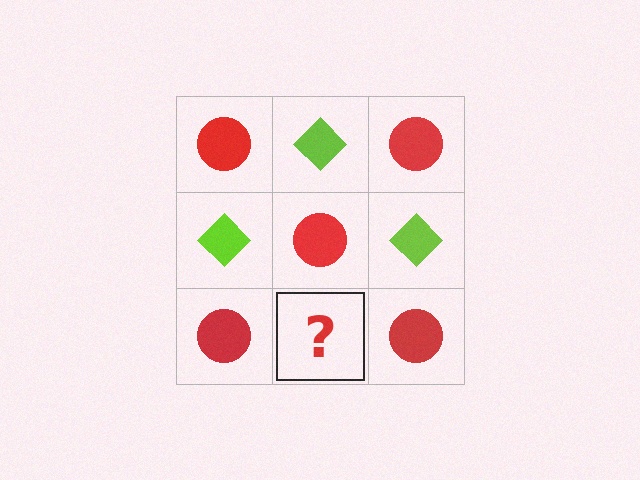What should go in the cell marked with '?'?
The missing cell should contain a lime diamond.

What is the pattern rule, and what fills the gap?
The rule is that it alternates red circle and lime diamond in a checkerboard pattern. The gap should be filled with a lime diamond.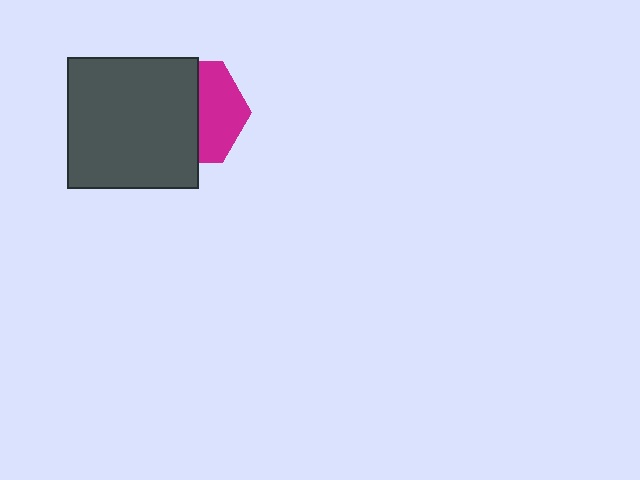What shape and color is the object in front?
The object in front is a dark gray square.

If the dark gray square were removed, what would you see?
You would see the complete magenta hexagon.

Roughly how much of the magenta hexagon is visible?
A small part of it is visible (roughly 43%).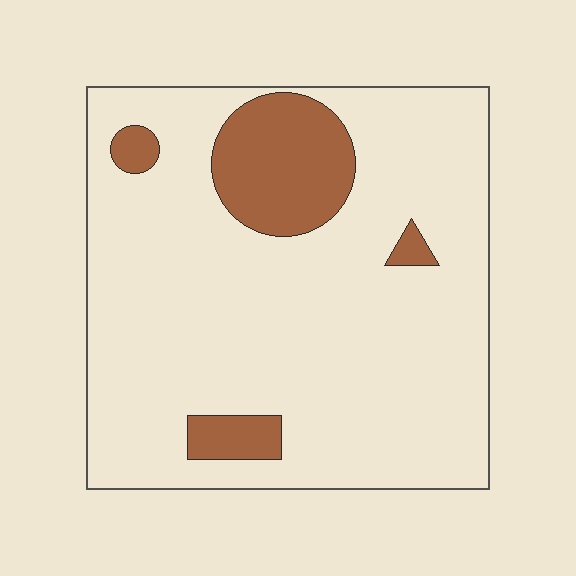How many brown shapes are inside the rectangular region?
4.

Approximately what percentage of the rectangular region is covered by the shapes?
Approximately 15%.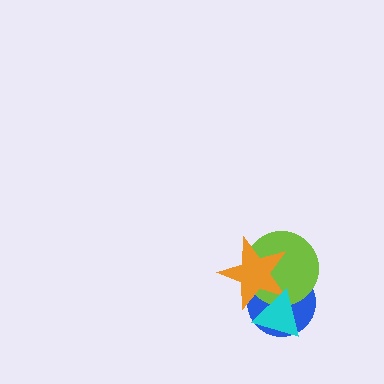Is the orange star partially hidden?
Yes, it is partially covered by another shape.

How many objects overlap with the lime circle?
3 objects overlap with the lime circle.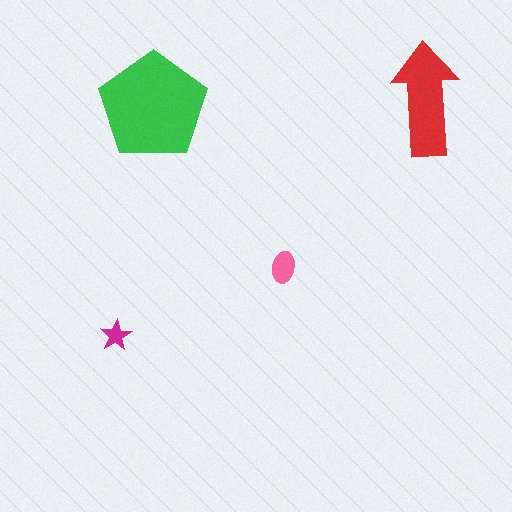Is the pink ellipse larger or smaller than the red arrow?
Smaller.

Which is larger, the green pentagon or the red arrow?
The green pentagon.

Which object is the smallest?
The magenta star.